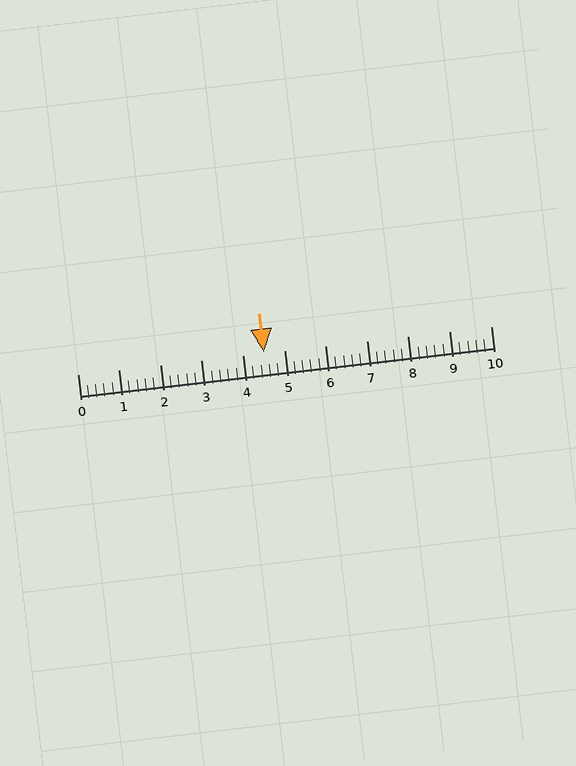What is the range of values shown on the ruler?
The ruler shows values from 0 to 10.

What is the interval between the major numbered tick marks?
The major tick marks are spaced 1 units apart.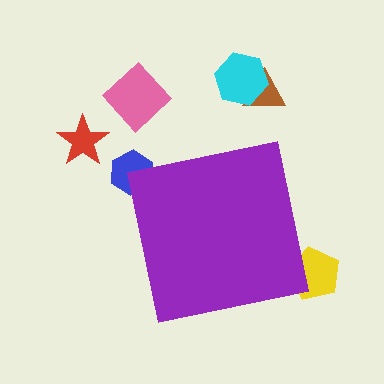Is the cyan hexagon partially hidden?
No, the cyan hexagon is fully visible.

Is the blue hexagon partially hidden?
Yes, the blue hexagon is partially hidden behind the purple square.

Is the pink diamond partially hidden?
No, the pink diamond is fully visible.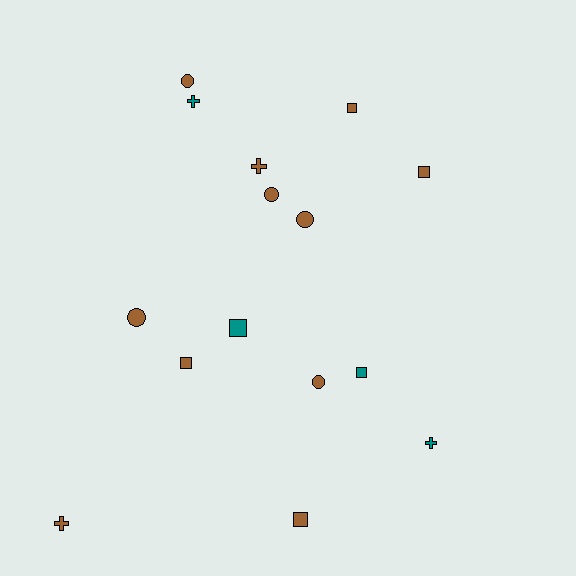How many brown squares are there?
There are 4 brown squares.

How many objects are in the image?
There are 15 objects.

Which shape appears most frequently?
Square, with 6 objects.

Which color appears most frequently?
Brown, with 11 objects.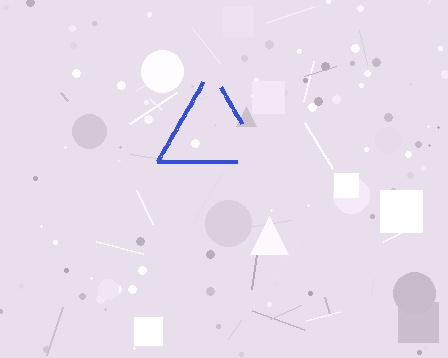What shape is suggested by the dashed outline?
The dashed outline suggests a triangle.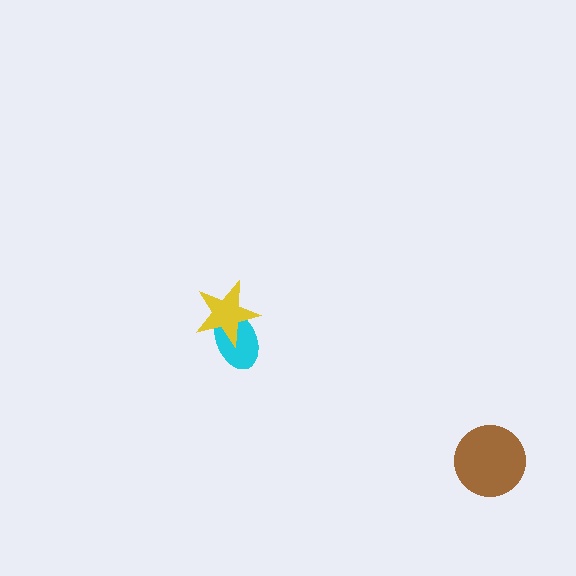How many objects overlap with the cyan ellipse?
1 object overlaps with the cyan ellipse.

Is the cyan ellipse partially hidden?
Yes, it is partially covered by another shape.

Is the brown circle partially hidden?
No, no other shape covers it.